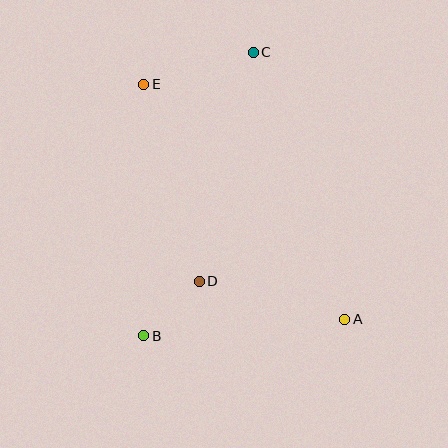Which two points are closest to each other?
Points B and D are closest to each other.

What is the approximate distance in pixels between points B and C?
The distance between B and C is approximately 304 pixels.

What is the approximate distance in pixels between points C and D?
The distance between C and D is approximately 235 pixels.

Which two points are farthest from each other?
Points A and E are farthest from each other.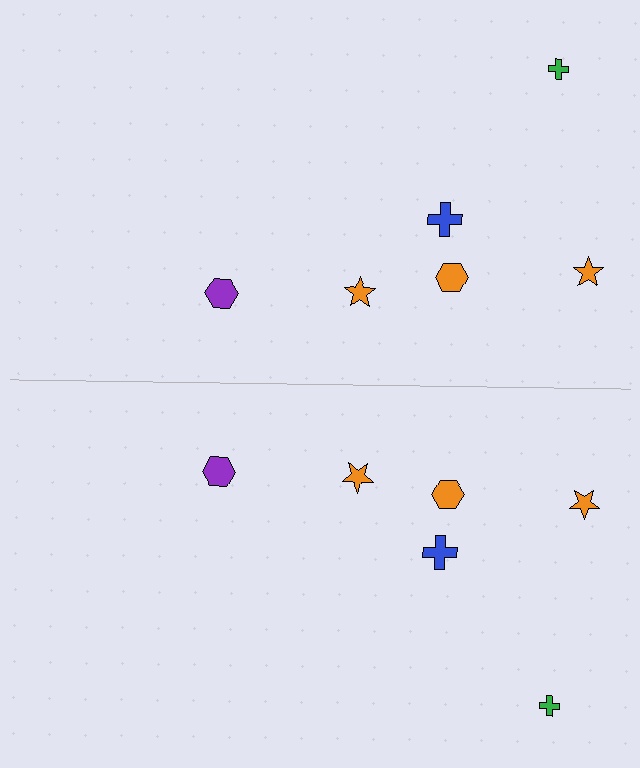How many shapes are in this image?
There are 12 shapes in this image.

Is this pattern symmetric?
Yes, this pattern has bilateral (reflection) symmetry.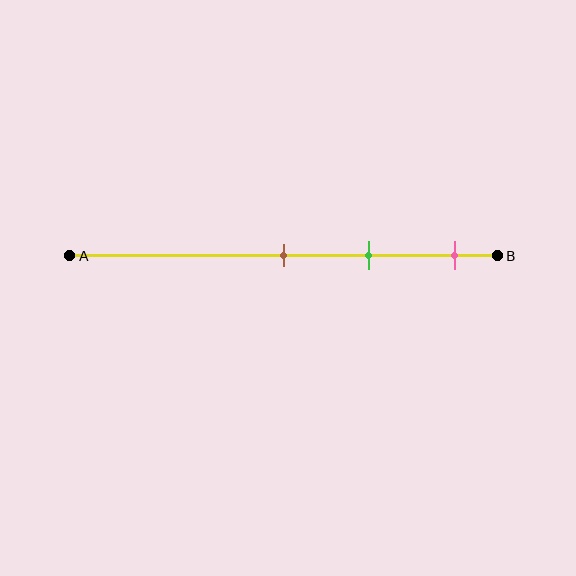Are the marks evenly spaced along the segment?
Yes, the marks are approximately evenly spaced.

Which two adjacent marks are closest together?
The brown and green marks are the closest adjacent pair.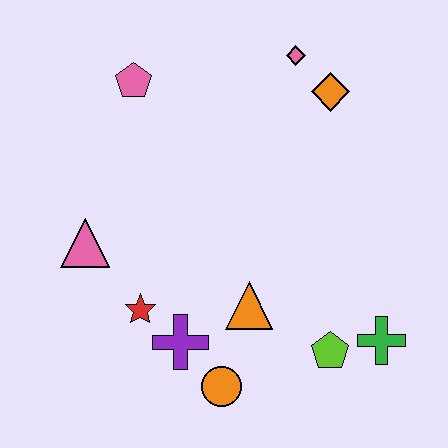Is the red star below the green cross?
No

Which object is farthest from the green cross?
The pink pentagon is farthest from the green cross.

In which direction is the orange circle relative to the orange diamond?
The orange circle is below the orange diamond.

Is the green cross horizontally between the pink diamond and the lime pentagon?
No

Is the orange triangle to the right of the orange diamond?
No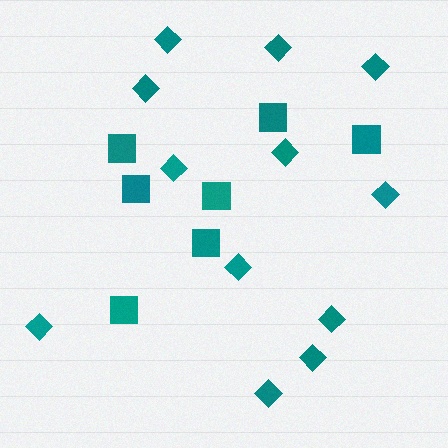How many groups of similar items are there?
There are 2 groups: one group of diamonds (12) and one group of squares (7).